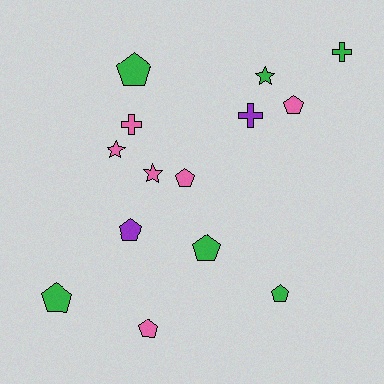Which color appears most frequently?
Green, with 6 objects.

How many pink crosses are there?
There is 1 pink cross.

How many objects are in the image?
There are 14 objects.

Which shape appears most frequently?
Pentagon, with 8 objects.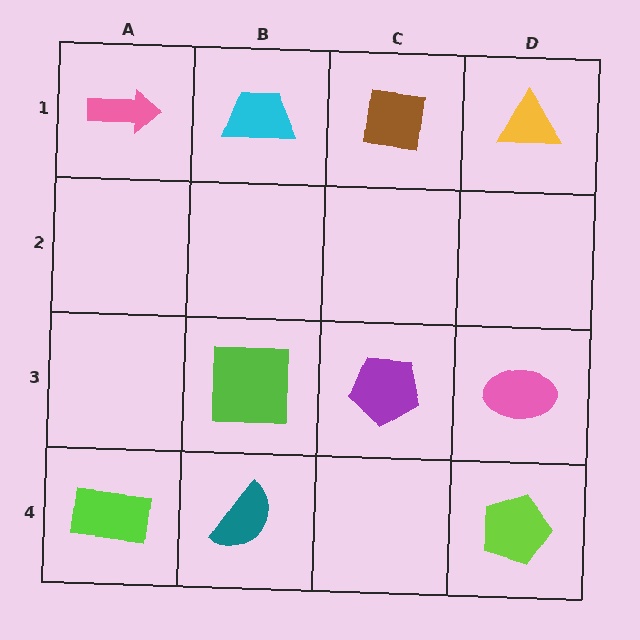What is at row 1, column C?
A brown square.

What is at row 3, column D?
A pink ellipse.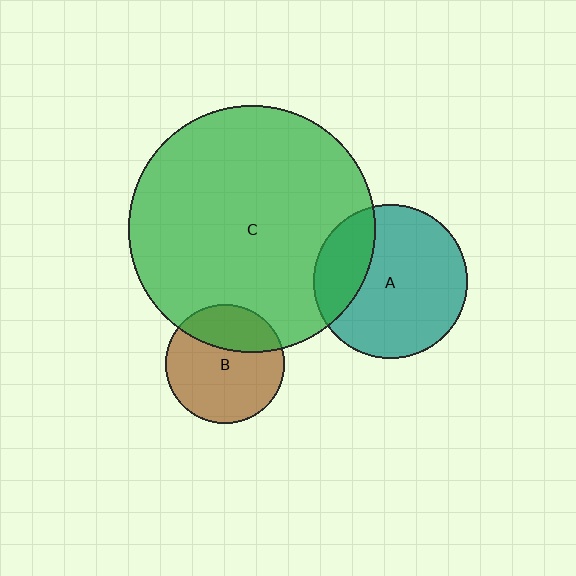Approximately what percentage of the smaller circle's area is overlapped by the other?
Approximately 25%.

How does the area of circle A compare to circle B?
Approximately 1.7 times.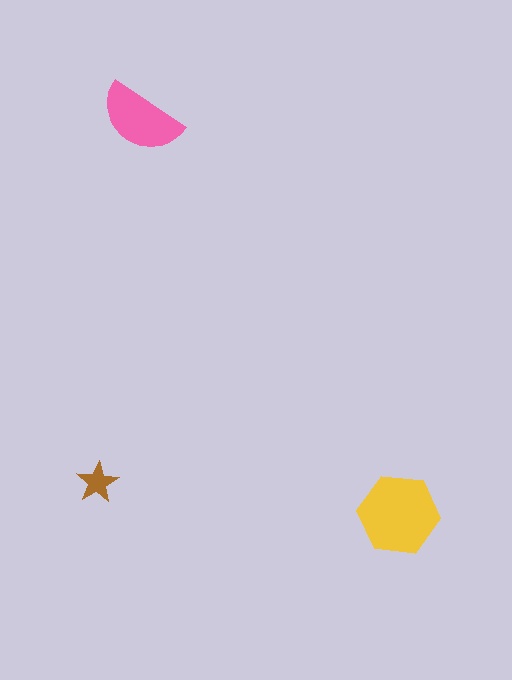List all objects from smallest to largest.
The brown star, the pink semicircle, the yellow hexagon.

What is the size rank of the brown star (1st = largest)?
3rd.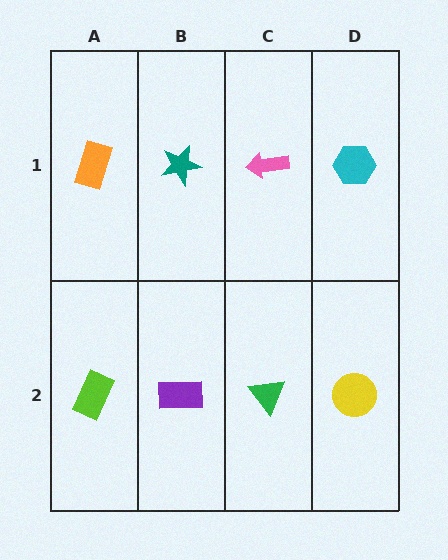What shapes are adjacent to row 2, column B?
A teal star (row 1, column B), a lime rectangle (row 2, column A), a green triangle (row 2, column C).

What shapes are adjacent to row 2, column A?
An orange rectangle (row 1, column A), a purple rectangle (row 2, column B).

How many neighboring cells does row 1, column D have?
2.